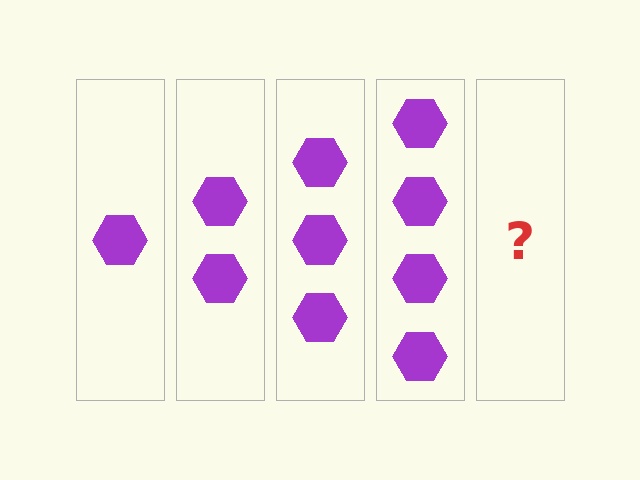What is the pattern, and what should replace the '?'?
The pattern is that each step adds one more hexagon. The '?' should be 5 hexagons.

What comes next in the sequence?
The next element should be 5 hexagons.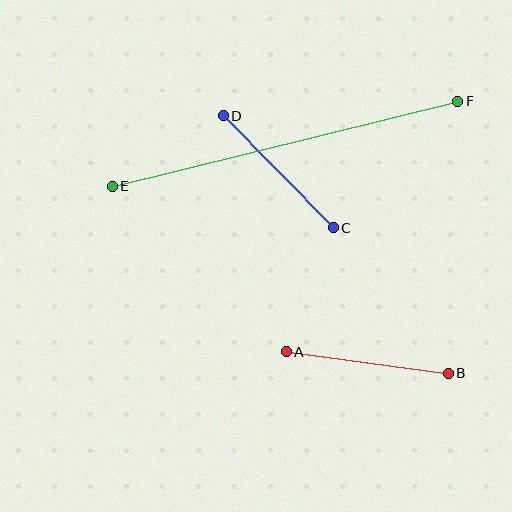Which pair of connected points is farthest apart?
Points E and F are farthest apart.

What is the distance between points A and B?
The distance is approximately 164 pixels.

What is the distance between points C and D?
The distance is approximately 157 pixels.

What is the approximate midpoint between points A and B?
The midpoint is at approximately (367, 362) pixels.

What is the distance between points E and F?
The distance is approximately 356 pixels.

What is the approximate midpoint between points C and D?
The midpoint is at approximately (278, 172) pixels.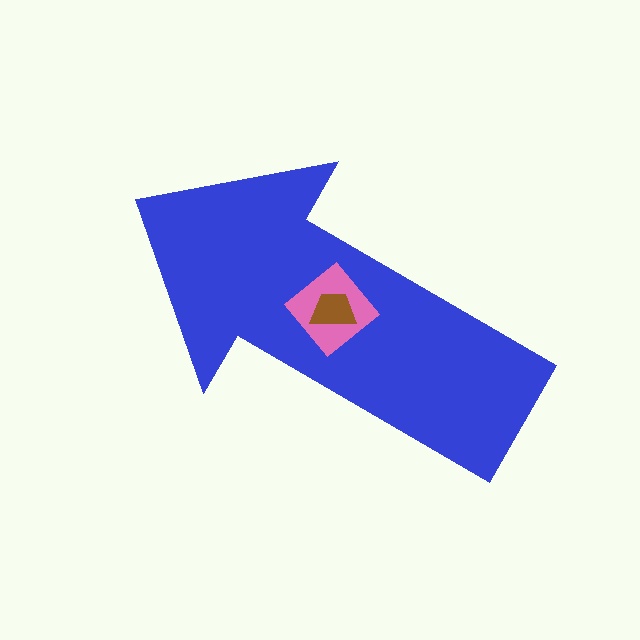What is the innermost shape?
The brown trapezoid.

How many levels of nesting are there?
3.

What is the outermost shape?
The blue arrow.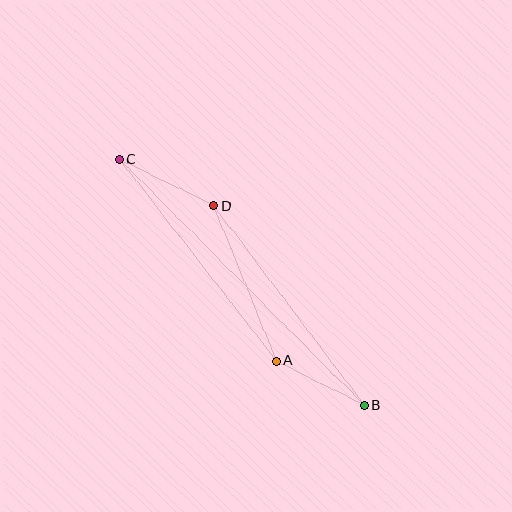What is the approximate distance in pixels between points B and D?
The distance between B and D is approximately 250 pixels.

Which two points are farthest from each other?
Points B and C are farthest from each other.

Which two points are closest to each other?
Points A and B are closest to each other.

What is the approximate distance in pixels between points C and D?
The distance between C and D is approximately 105 pixels.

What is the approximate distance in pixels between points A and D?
The distance between A and D is approximately 168 pixels.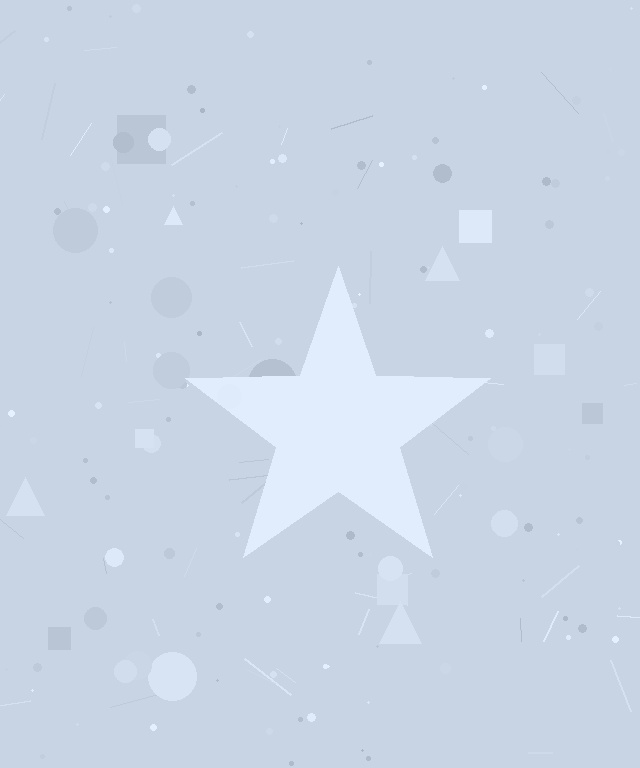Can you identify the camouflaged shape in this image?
The camouflaged shape is a star.